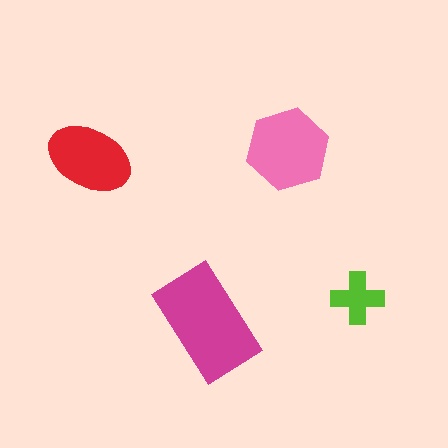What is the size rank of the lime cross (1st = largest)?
4th.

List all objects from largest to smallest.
The magenta rectangle, the pink hexagon, the red ellipse, the lime cross.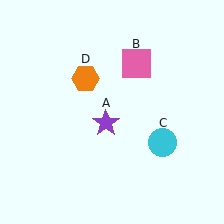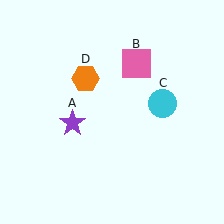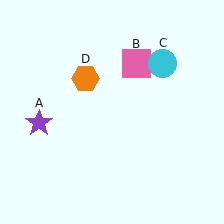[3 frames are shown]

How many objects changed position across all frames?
2 objects changed position: purple star (object A), cyan circle (object C).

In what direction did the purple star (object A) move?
The purple star (object A) moved left.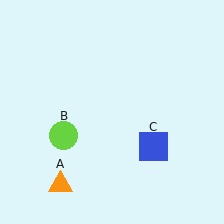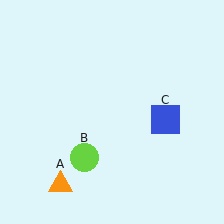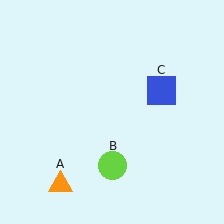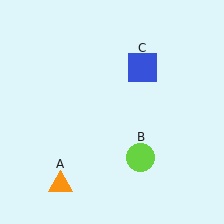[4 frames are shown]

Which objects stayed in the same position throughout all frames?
Orange triangle (object A) remained stationary.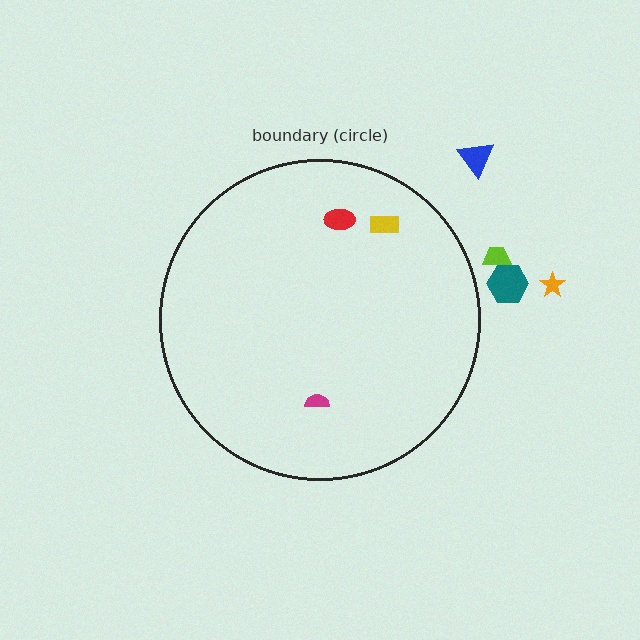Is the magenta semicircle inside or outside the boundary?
Inside.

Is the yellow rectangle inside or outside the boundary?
Inside.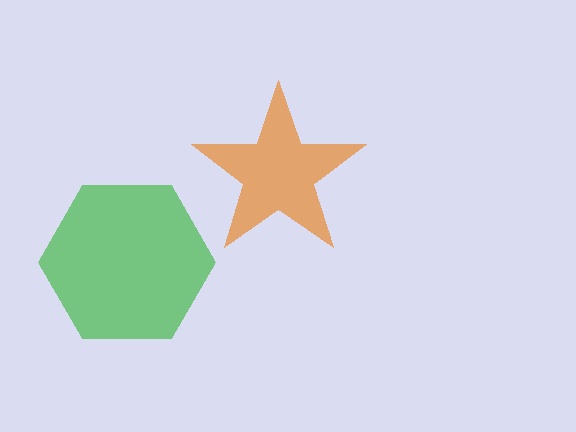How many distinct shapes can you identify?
There are 2 distinct shapes: an orange star, a green hexagon.